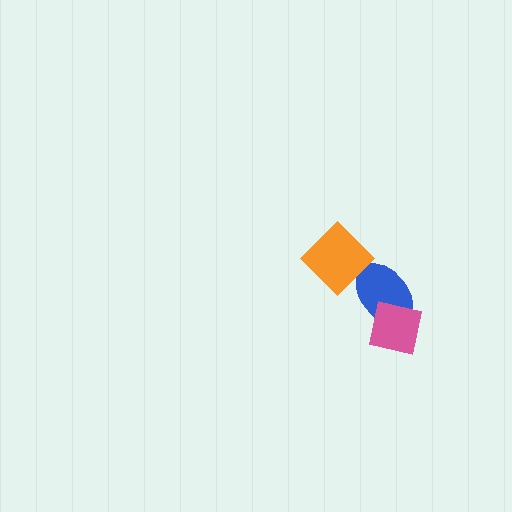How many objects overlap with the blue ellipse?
2 objects overlap with the blue ellipse.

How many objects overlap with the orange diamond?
1 object overlaps with the orange diamond.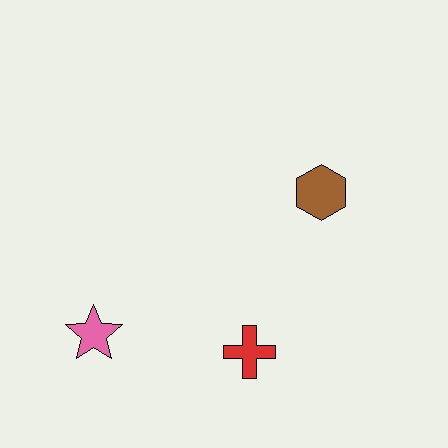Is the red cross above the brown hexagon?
No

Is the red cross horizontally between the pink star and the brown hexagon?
Yes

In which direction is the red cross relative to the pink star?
The red cross is to the right of the pink star.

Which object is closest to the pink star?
The red cross is closest to the pink star.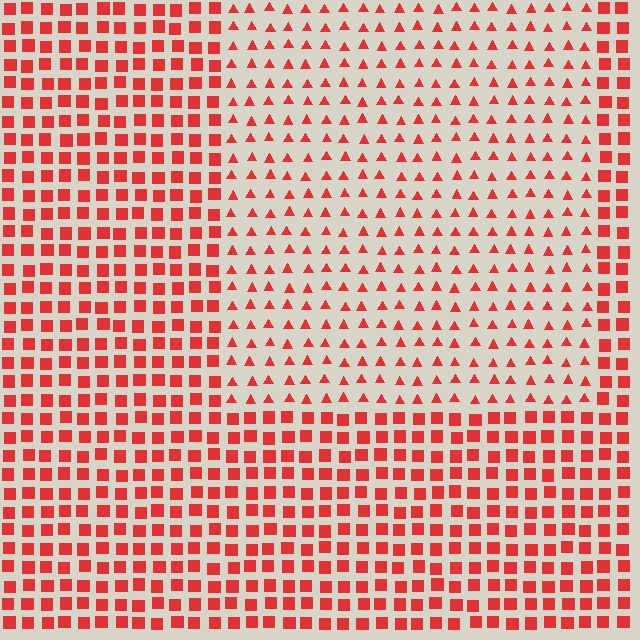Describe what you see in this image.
The image is filled with small red elements arranged in a uniform grid. A rectangle-shaped region contains triangles, while the surrounding area contains squares. The boundary is defined purely by the change in element shape.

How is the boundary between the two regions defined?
The boundary is defined by a change in element shape: triangles inside vs. squares outside. All elements share the same color and spacing.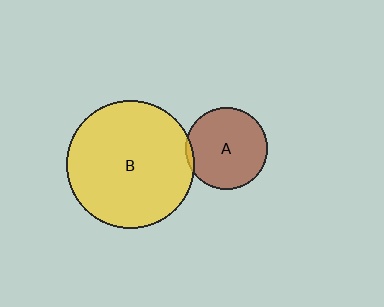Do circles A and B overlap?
Yes.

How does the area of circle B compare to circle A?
Approximately 2.4 times.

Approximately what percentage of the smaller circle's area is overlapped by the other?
Approximately 5%.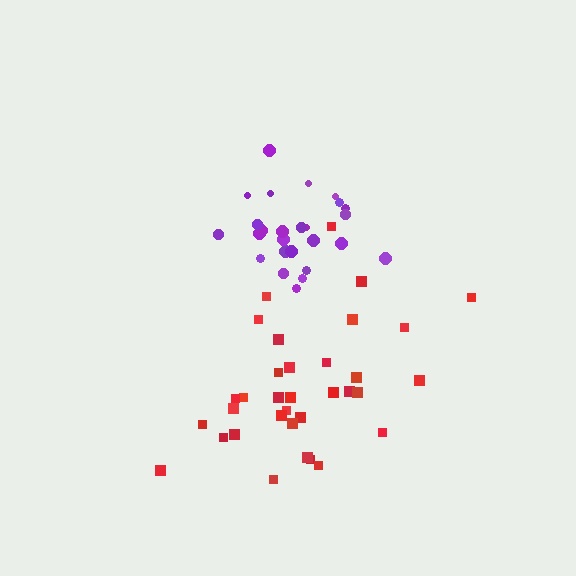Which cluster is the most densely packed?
Purple.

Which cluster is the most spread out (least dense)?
Red.